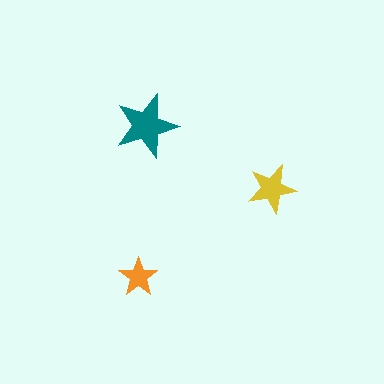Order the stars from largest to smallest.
the teal one, the yellow one, the orange one.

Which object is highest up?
The teal star is topmost.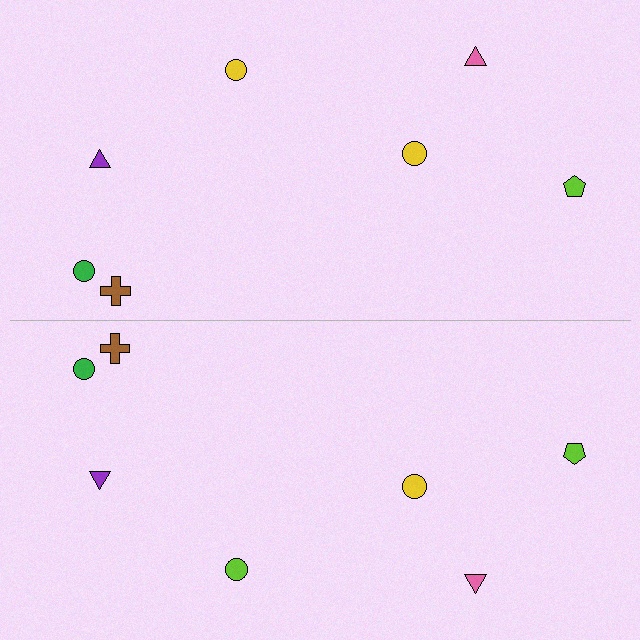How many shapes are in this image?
There are 14 shapes in this image.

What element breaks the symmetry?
The lime circle on the bottom side breaks the symmetry — its mirror counterpart is yellow.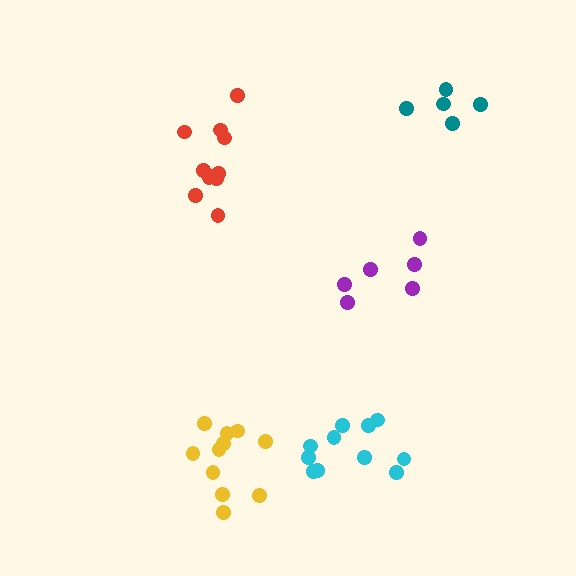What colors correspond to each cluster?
The clusters are colored: purple, red, cyan, teal, yellow.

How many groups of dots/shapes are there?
There are 5 groups.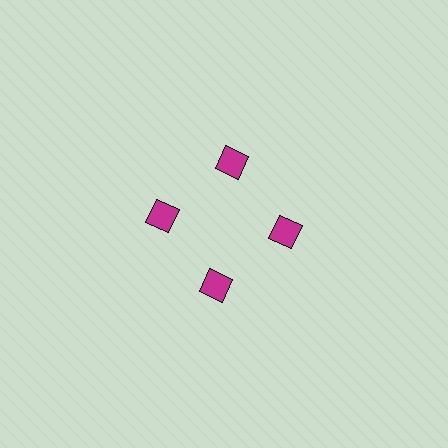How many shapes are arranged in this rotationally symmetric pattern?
There are 4 shapes, arranged in 4 groups of 1.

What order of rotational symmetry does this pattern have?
This pattern has 4-fold rotational symmetry.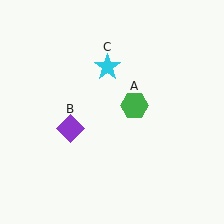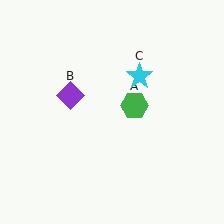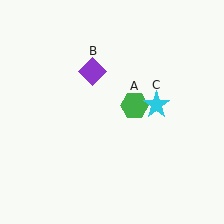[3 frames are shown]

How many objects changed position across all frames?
2 objects changed position: purple diamond (object B), cyan star (object C).